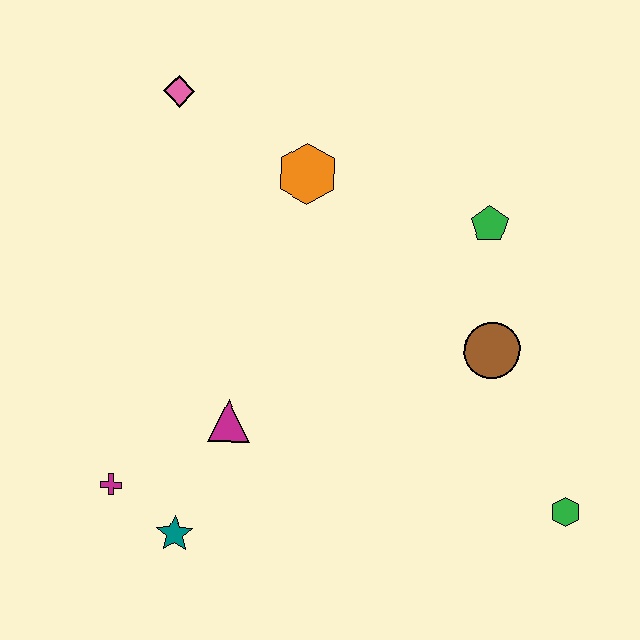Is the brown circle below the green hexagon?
No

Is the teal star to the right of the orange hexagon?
No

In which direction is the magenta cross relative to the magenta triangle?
The magenta cross is to the left of the magenta triangle.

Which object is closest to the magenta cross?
The teal star is closest to the magenta cross.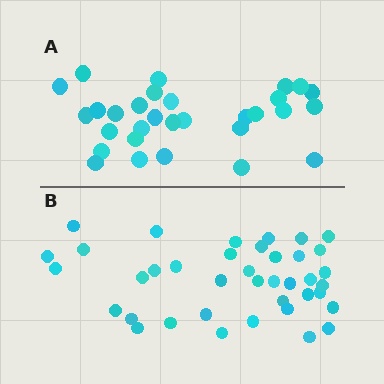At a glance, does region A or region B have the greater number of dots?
Region B (the bottom region) has more dots.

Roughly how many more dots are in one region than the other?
Region B has roughly 8 or so more dots than region A.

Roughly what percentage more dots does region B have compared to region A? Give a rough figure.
About 30% more.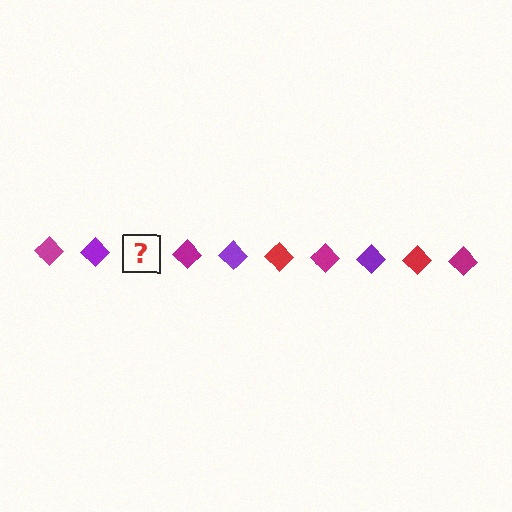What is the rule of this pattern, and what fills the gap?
The rule is that the pattern cycles through magenta, purple, red diamonds. The gap should be filled with a red diamond.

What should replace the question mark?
The question mark should be replaced with a red diamond.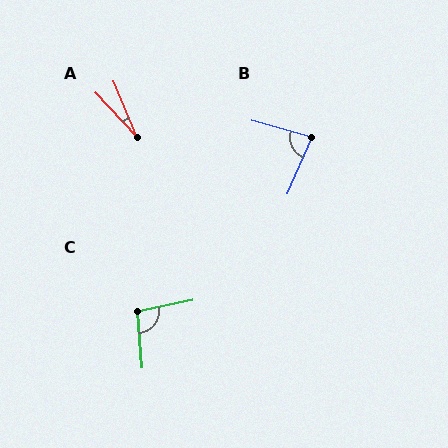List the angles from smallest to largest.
A (20°), B (83°), C (97°).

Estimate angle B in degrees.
Approximately 83 degrees.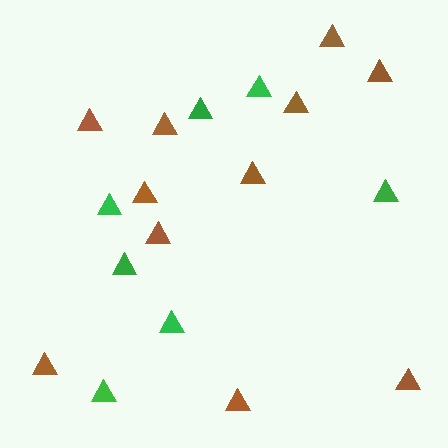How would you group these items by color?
There are 2 groups: one group of green triangles (7) and one group of brown triangles (11).